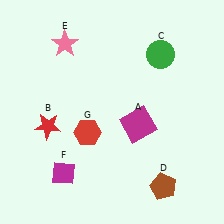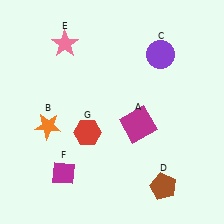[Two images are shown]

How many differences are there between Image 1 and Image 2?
There are 2 differences between the two images.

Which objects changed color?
B changed from red to orange. C changed from green to purple.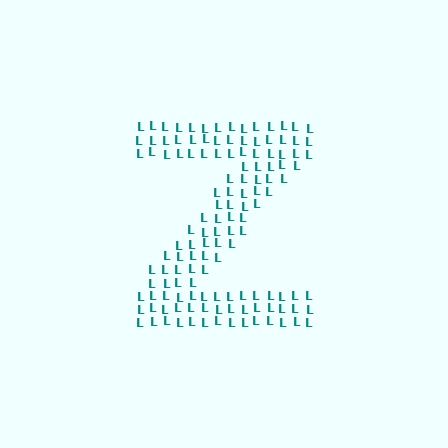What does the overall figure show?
The overall figure shows the letter Z.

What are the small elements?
The small elements are letter L's.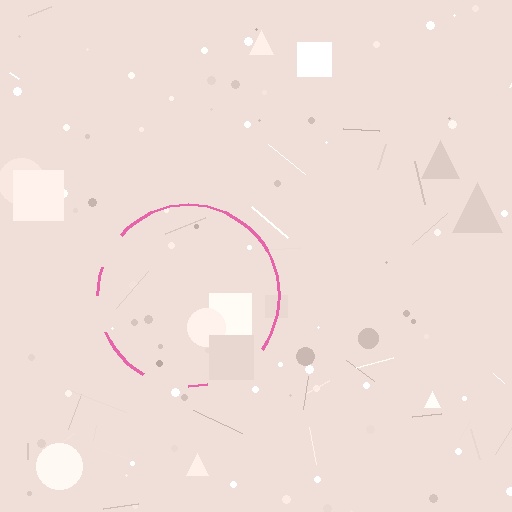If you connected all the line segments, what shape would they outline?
They would outline a circle.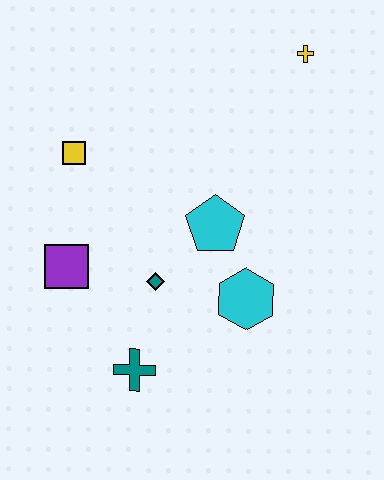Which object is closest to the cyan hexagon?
The cyan pentagon is closest to the cyan hexagon.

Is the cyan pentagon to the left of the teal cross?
No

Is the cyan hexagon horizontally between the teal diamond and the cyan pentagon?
No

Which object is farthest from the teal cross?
The yellow cross is farthest from the teal cross.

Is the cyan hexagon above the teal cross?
Yes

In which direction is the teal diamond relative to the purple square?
The teal diamond is to the right of the purple square.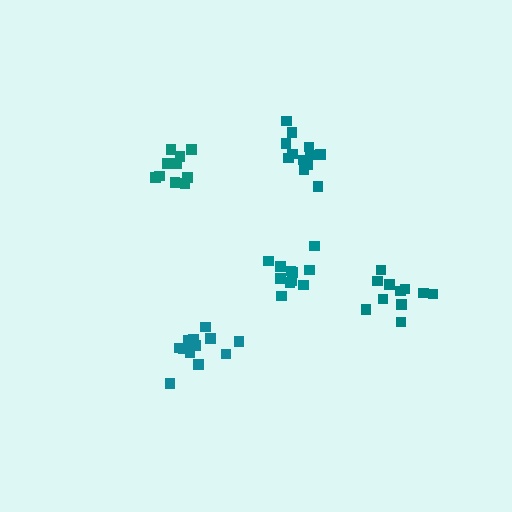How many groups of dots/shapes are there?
There are 5 groups.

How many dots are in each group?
Group 1: 10 dots, Group 2: 13 dots, Group 3: 12 dots, Group 4: 11 dots, Group 5: 11 dots (57 total).